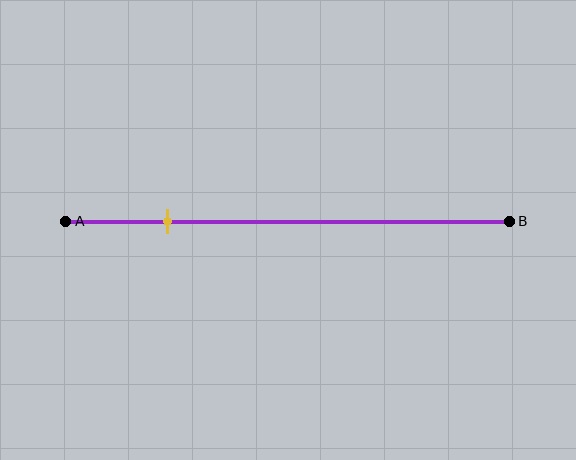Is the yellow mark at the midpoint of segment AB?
No, the mark is at about 25% from A, not at the 50% midpoint.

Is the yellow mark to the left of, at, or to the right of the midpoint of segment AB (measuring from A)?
The yellow mark is to the left of the midpoint of segment AB.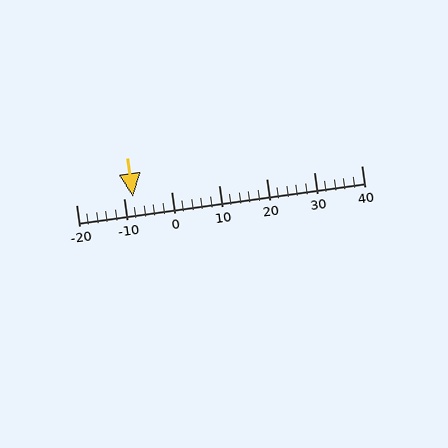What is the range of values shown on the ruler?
The ruler shows values from -20 to 40.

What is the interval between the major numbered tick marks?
The major tick marks are spaced 10 units apart.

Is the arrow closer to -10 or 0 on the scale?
The arrow is closer to -10.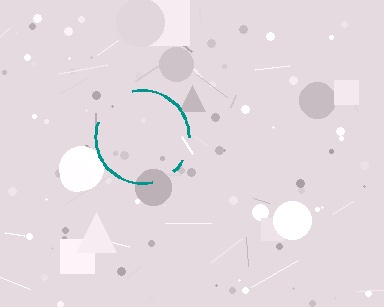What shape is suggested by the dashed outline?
The dashed outline suggests a circle.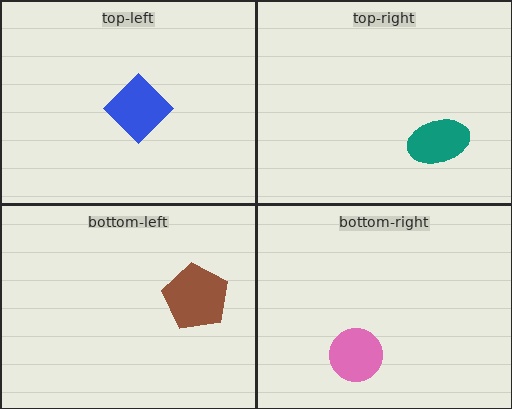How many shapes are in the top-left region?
1.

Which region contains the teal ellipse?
The top-right region.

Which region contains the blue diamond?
The top-left region.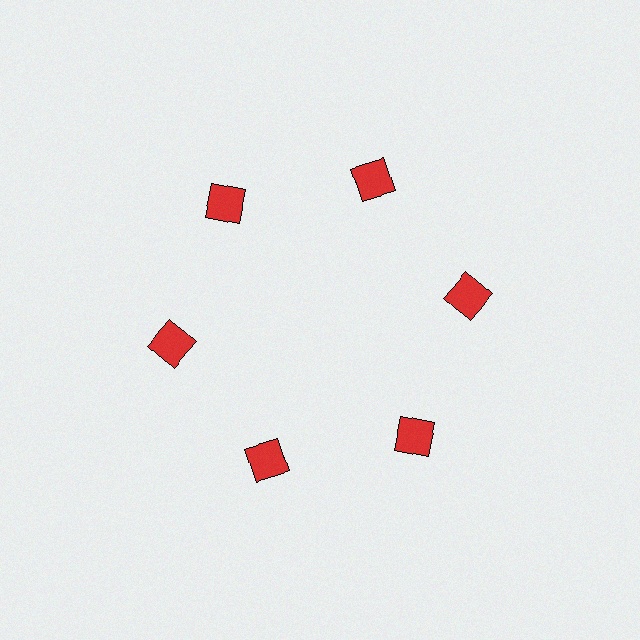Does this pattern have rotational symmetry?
Yes, this pattern has 6-fold rotational symmetry. It looks the same after rotating 60 degrees around the center.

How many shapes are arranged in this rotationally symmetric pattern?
There are 6 shapes, arranged in 6 groups of 1.